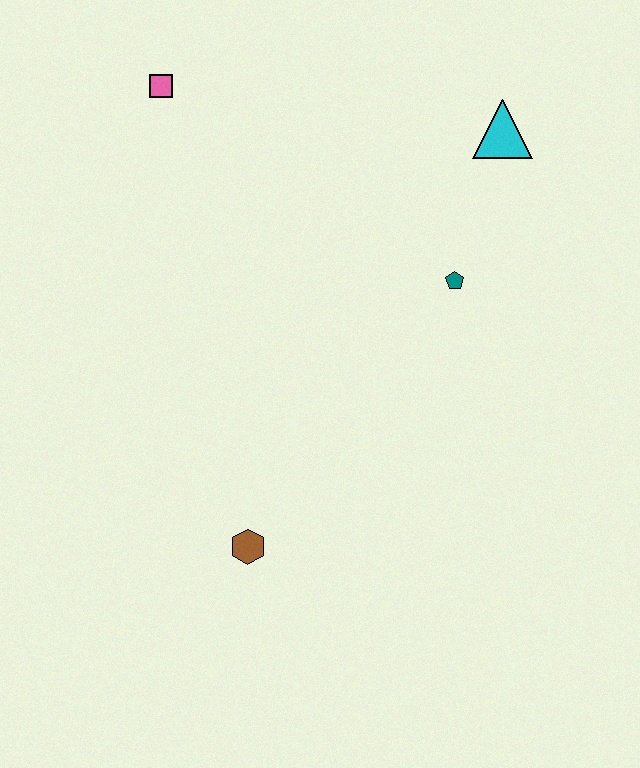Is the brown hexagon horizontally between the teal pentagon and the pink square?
Yes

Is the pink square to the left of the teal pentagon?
Yes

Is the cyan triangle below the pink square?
Yes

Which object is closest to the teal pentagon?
The cyan triangle is closest to the teal pentagon.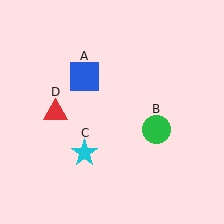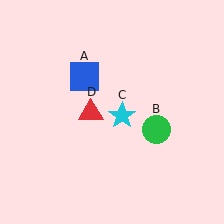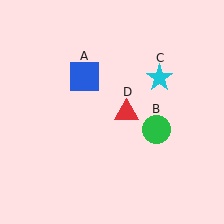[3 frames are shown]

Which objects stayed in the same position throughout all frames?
Blue square (object A) and green circle (object B) remained stationary.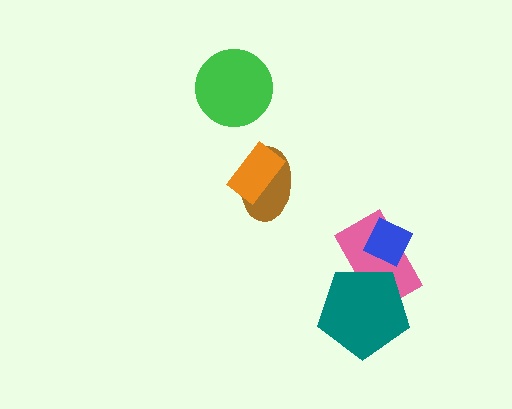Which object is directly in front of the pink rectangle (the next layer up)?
The teal pentagon is directly in front of the pink rectangle.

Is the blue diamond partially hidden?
No, no other shape covers it.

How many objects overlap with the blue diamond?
1 object overlaps with the blue diamond.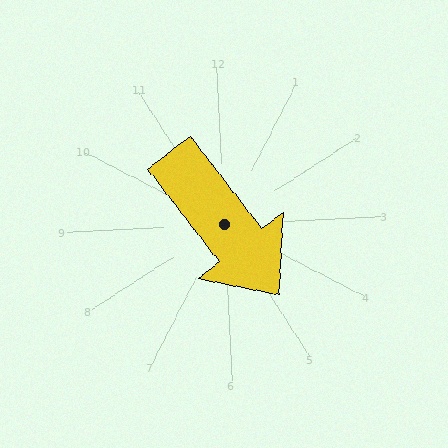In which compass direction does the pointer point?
Southeast.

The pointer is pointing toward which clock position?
Roughly 5 o'clock.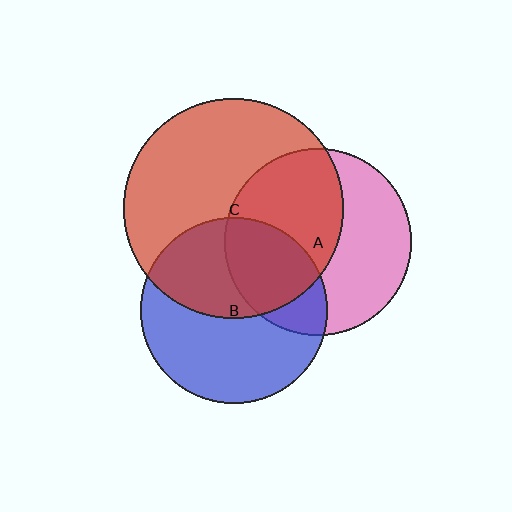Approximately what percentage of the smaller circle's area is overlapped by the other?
Approximately 30%.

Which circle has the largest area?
Circle C (red).